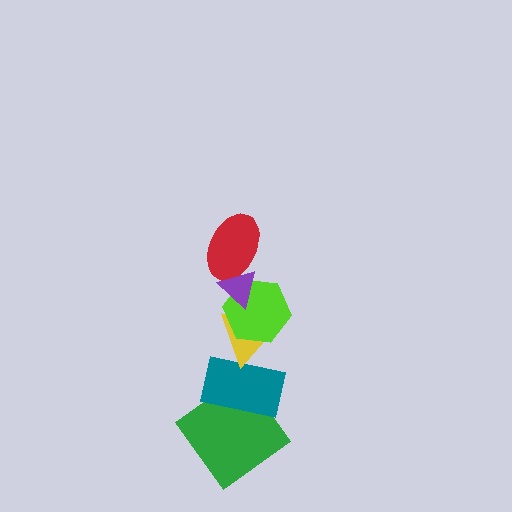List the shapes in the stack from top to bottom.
From top to bottom: the purple triangle, the red ellipse, the lime hexagon, the yellow triangle, the teal rectangle, the green diamond.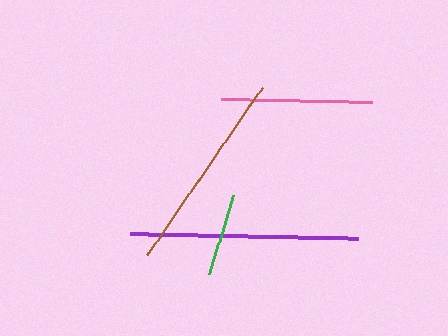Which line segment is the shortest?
The green line is the shortest at approximately 82 pixels.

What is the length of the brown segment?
The brown segment is approximately 203 pixels long.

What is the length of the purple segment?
The purple segment is approximately 228 pixels long.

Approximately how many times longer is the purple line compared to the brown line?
The purple line is approximately 1.1 times the length of the brown line.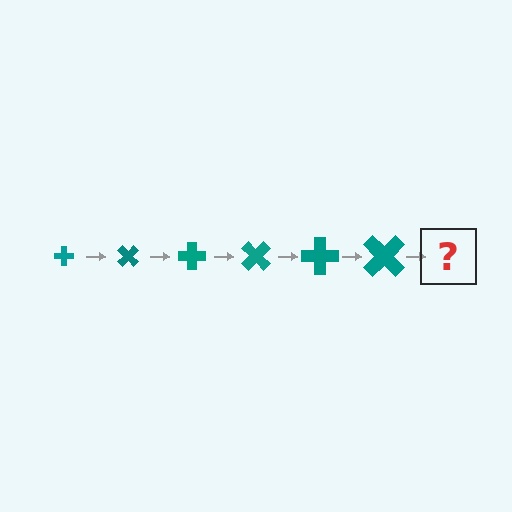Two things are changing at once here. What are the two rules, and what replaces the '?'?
The two rules are that the cross grows larger each step and it rotates 45 degrees each step. The '?' should be a cross, larger than the previous one and rotated 270 degrees from the start.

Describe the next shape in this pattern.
It should be a cross, larger than the previous one and rotated 270 degrees from the start.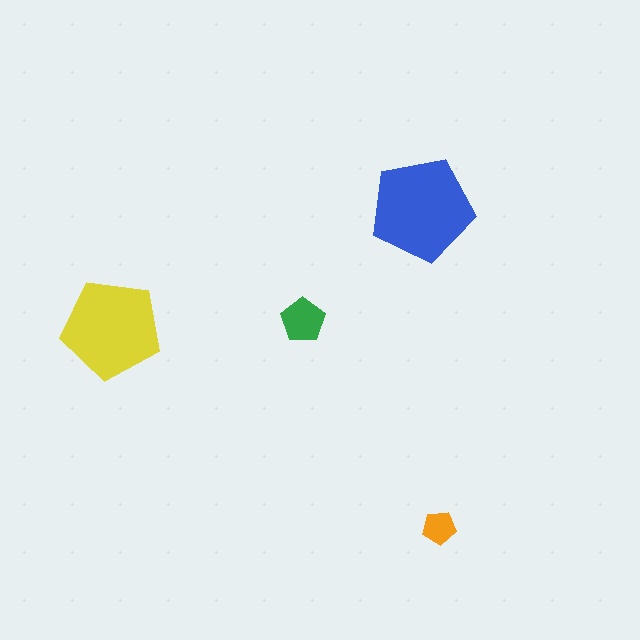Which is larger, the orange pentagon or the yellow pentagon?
The yellow one.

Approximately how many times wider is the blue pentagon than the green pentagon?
About 2.5 times wider.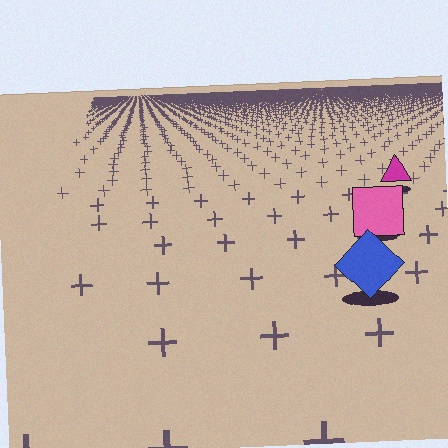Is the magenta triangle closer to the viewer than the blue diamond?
No. The blue diamond is closer — you can tell from the texture gradient: the ground texture is coarser near it.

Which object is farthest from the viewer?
The magenta triangle is farthest from the viewer. It appears smaller and the ground texture around it is denser.